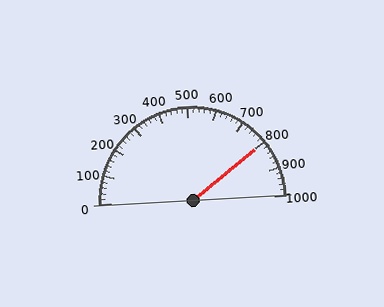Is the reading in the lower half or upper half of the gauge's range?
The reading is in the upper half of the range (0 to 1000).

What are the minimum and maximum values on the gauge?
The gauge ranges from 0 to 1000.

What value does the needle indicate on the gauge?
The needle indicates approximately 800.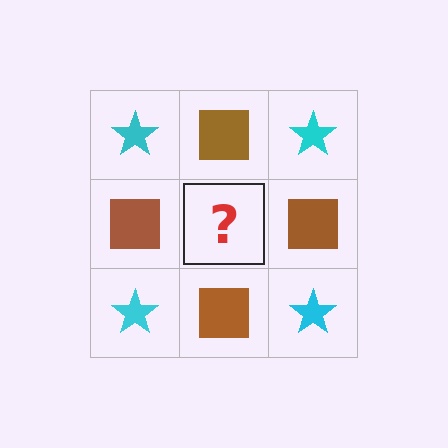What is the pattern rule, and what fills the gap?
The rule is that it alternates cyan star and brown square in a checkerboard pattern. The gap should be filled with a cyan star.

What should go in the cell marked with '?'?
The missing cell should contain a cyan star.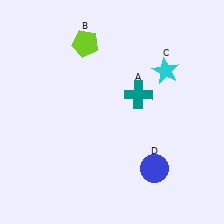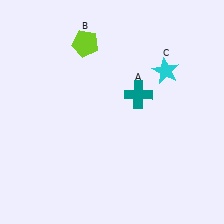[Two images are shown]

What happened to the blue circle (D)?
The blue circle (D) was removed in Image 2. It was in the bottom-right area of Image 1.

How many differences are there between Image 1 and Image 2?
There is 1 difference between the two images.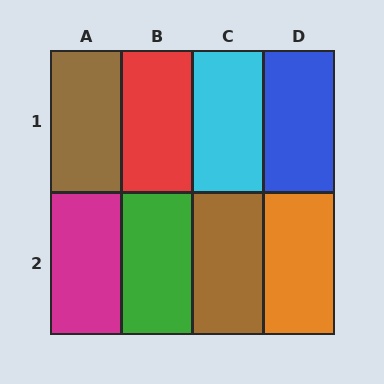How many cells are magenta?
1 cell is magenta.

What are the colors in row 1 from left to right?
Brown, red, cyan, blue.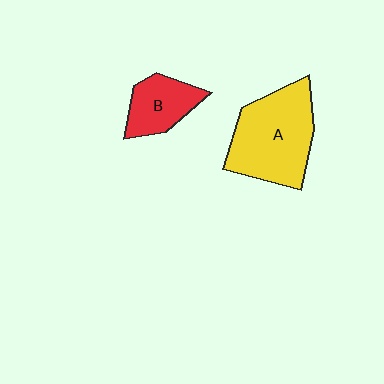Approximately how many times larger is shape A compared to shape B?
Approximately 2.0 times.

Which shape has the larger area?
Shape A (yellow).